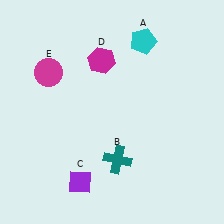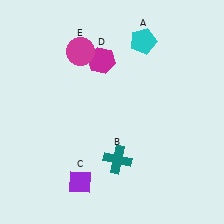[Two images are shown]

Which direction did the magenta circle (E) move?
The magenta circle (E) moved right.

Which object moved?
The magenta circle (E) moved right.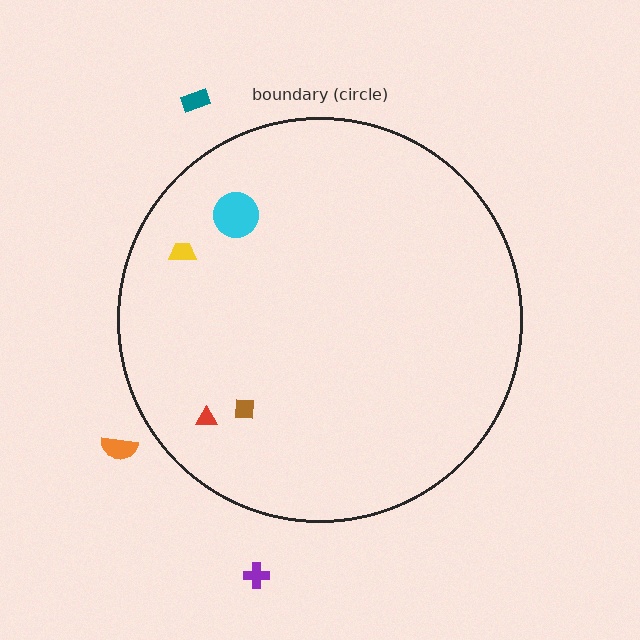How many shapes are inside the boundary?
4 inside, 3 outside.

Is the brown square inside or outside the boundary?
Inside.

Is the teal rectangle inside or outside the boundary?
Outside.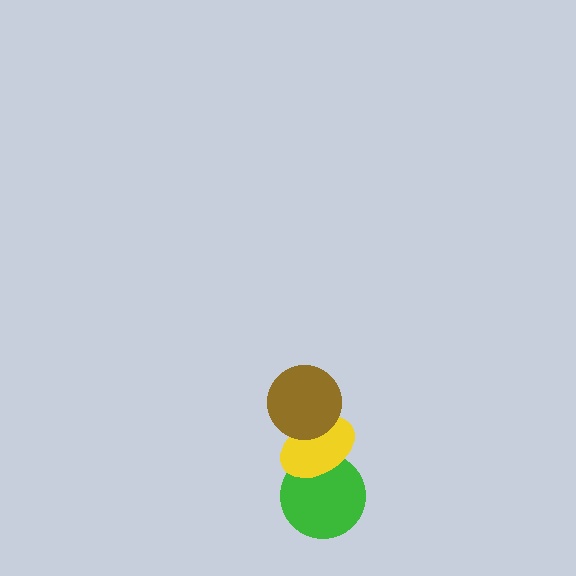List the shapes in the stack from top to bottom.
From top to bottom: the brown circle, the yellow ellipse, the green circle.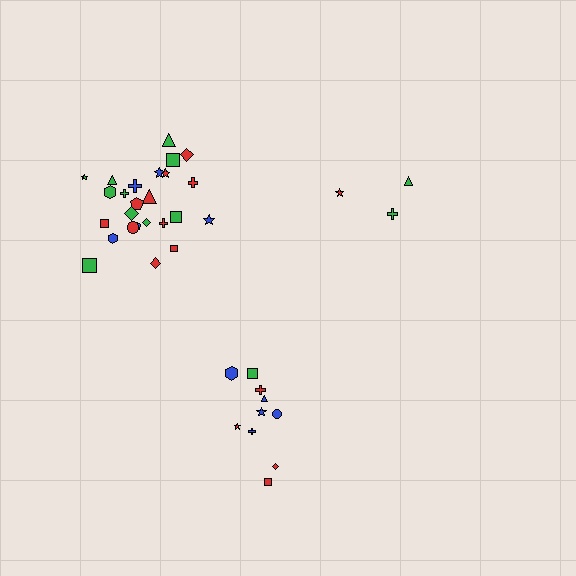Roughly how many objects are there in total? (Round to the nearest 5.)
Roughly 40 objects in total.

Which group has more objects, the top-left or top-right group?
The top-left group.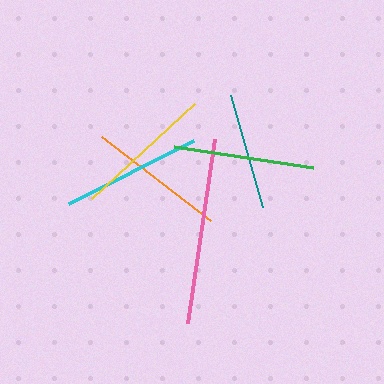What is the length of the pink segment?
The pink segment is approximately 186 pixels long.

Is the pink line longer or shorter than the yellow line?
The pink line is longer than the yellow line.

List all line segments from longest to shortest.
From longest to shortest: pink, green, yellow, cyan, orange, teal.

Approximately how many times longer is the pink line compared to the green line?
The pink line is approximately 1.3 times the length of the green line.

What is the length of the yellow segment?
The yellow segment is approximately 140 pixels long.